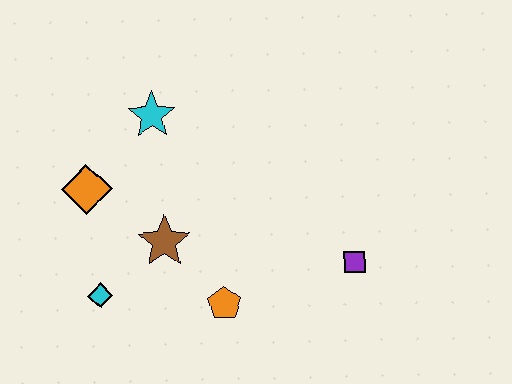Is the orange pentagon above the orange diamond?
No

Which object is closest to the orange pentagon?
The brown star is closest to the orange pentagon.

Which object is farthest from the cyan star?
The purple square is farthest from the cyan star.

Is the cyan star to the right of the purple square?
No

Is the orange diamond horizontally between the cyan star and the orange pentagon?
No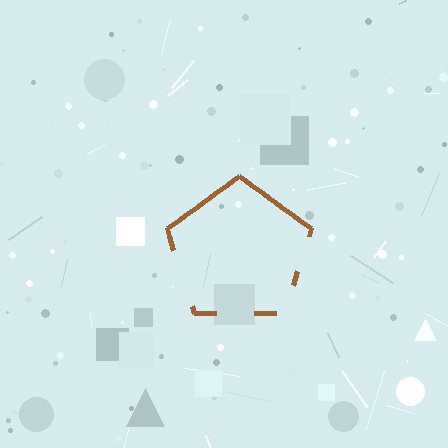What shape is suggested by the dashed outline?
The dashed outline suggests a pentagon.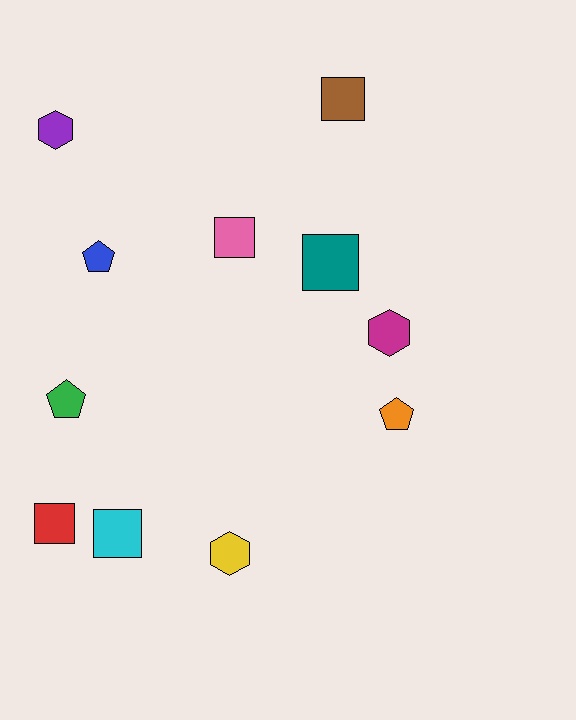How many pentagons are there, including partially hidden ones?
There are 3 pentagons.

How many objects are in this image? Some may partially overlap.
There are 11 objects.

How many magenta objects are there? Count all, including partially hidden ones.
There is 1 magenta object.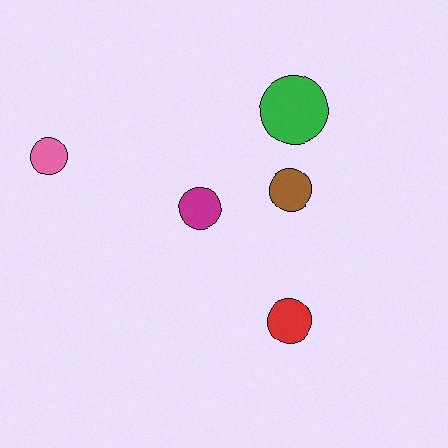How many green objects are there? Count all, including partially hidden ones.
There is 1 green object.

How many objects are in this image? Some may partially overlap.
There are 5 objects.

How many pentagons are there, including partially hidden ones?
There are no pentagons.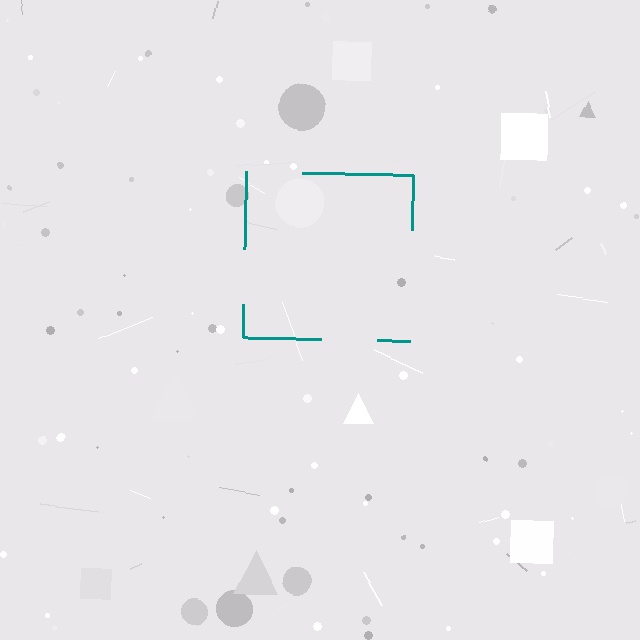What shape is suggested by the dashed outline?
The dashed outline suggests a square.